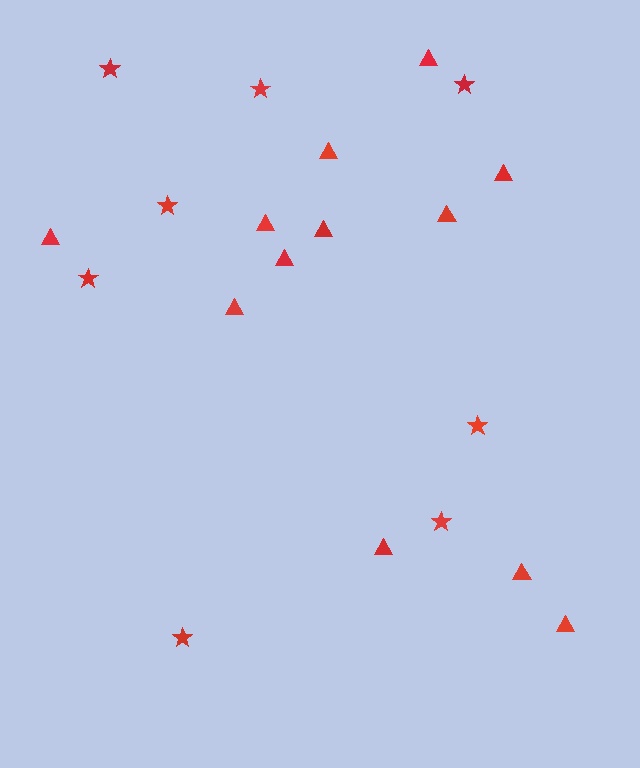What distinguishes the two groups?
There are 2 groups: one group of triangles (12) and one group of stars (8).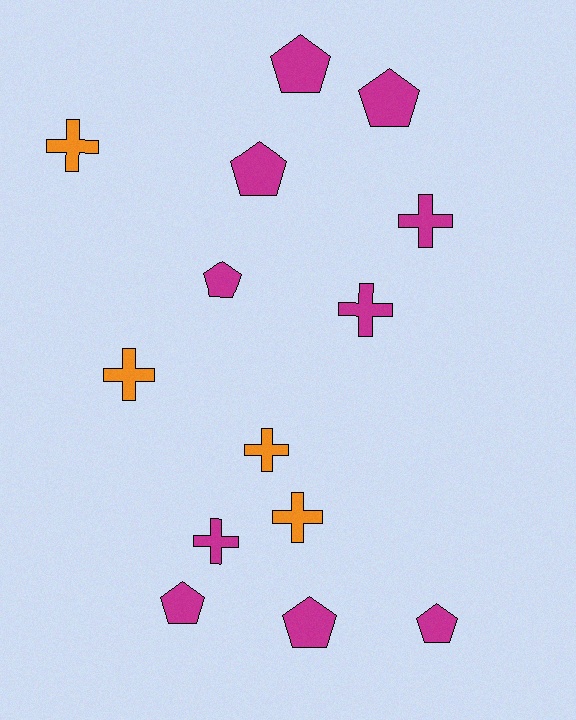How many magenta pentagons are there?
There are 7 magenta pentagons.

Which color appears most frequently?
Magenta, with 10 objects.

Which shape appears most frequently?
Cross, with 7 objects.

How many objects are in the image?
There are 14 objects.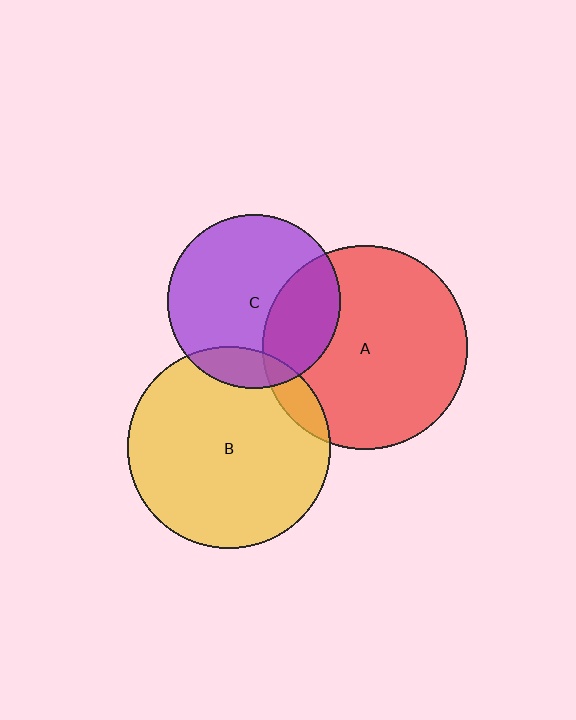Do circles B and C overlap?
Yes.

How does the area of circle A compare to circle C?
Approximately 1.4 times.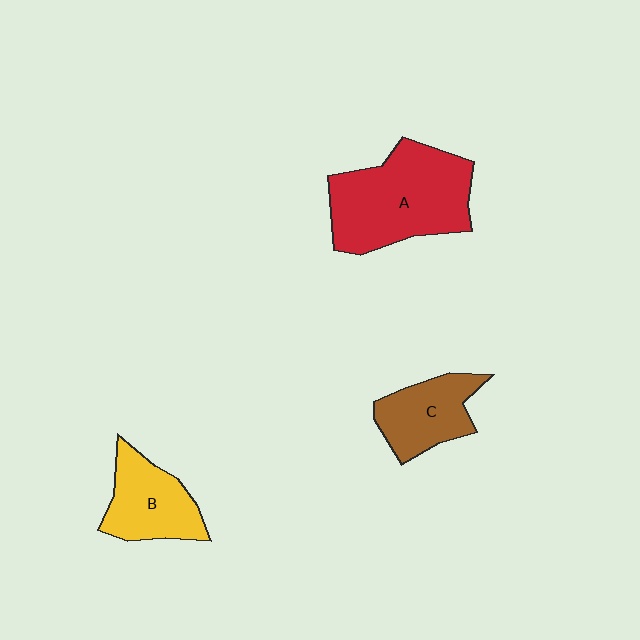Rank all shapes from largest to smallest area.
From largest to smallest: A (red), B (yellow), C (brown).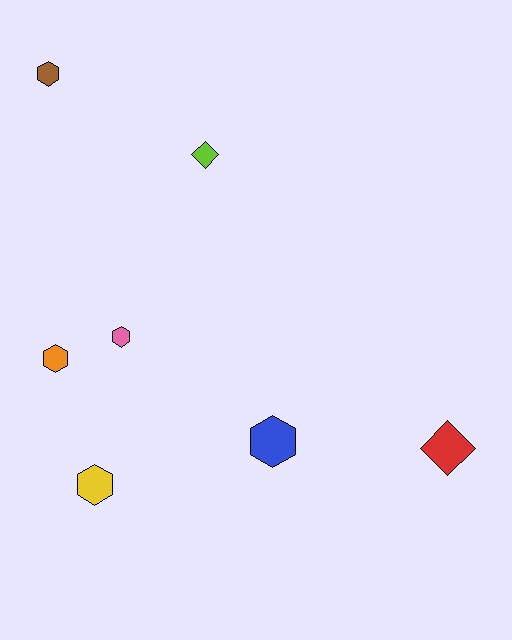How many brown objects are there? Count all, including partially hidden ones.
There is 1 brown object.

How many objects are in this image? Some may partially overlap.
There are 7 objects.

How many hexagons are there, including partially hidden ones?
There are 5 hexagons.